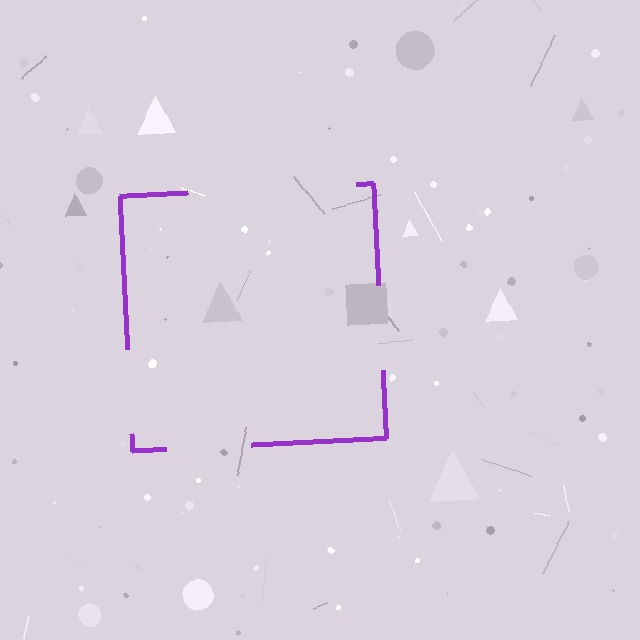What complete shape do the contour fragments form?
The contour fragments form a square.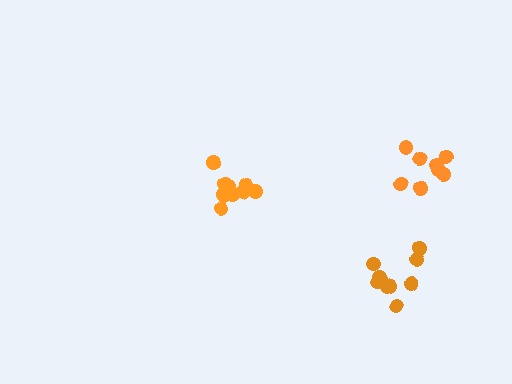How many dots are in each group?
Group 1: 10 dots, Group 2: 8 dots, Group 3: 9 dots (27 total).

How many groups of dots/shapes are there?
There are 3 groups.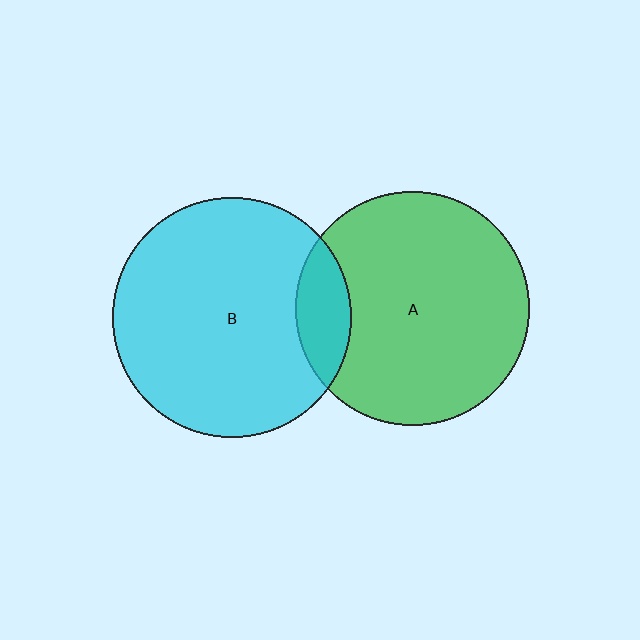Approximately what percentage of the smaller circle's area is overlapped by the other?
Approximately 15%.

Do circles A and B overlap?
Yes.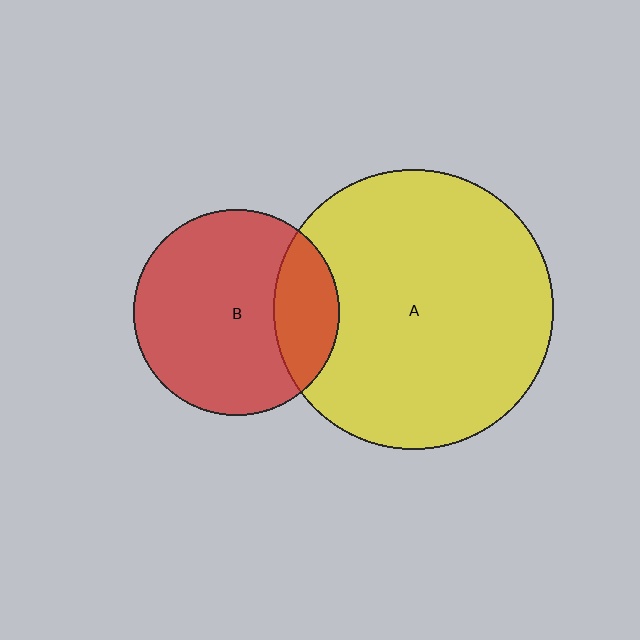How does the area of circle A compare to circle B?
Approximately 1.8 times.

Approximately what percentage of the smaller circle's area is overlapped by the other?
Approximately 20%.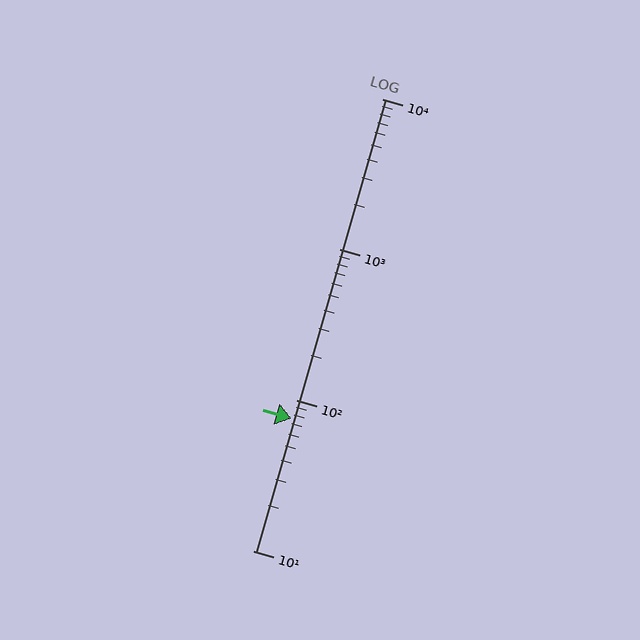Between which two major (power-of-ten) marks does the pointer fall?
The pointer is between 10 and 100.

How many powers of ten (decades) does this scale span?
The scale spans 3 decades, from 10 to 10000.